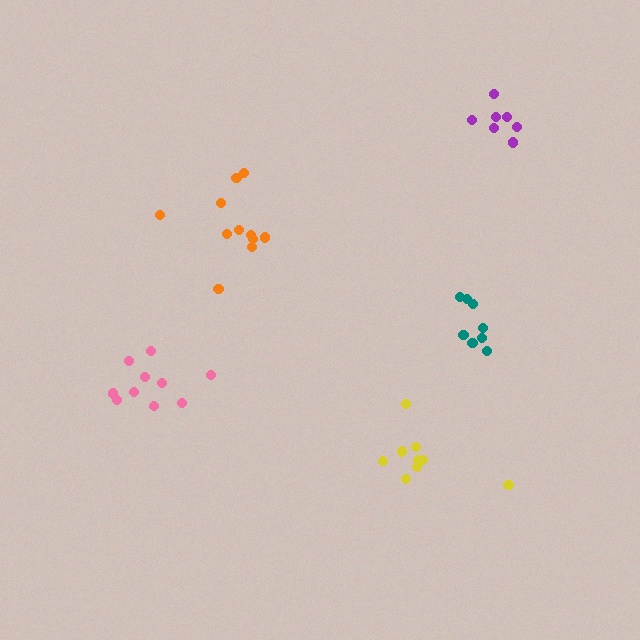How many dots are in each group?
Group 1: 7 dots, Group 2: 11 dots, Group 3: 8 dots, Group 4: 9 dots, Group 5: 10 dots (45 total).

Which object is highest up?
The purple cluster is topmost.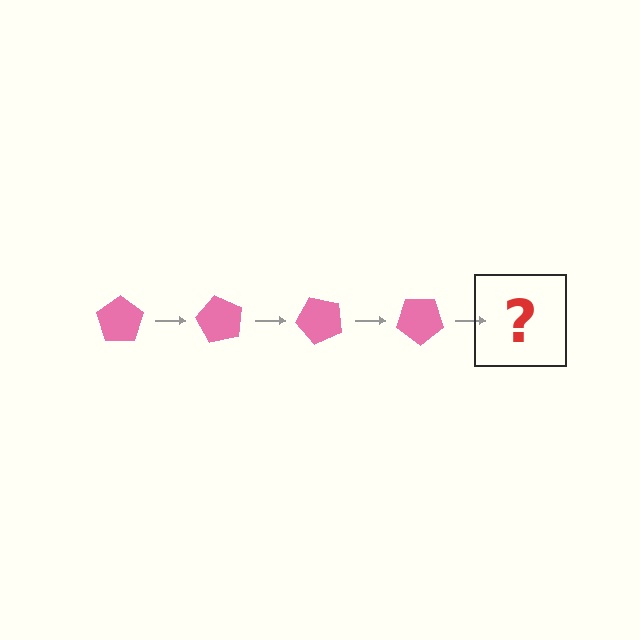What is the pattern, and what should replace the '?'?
The pattern is that the pentagon rotates 60 degrees each step. The '?' should be a pink pentagon rotated 240 degrees.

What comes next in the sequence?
The next element should be a pink pentagon rotated 240 degrees.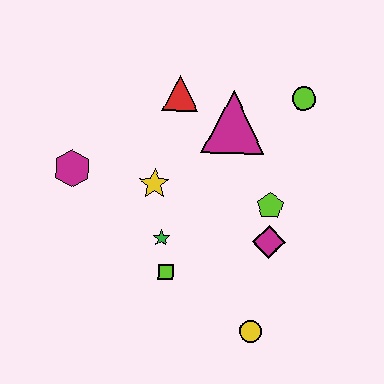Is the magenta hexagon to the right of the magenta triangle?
No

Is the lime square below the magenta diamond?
Yes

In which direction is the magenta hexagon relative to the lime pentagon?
The magenta hexagon is to the left of the lime pentagon.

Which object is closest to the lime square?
The green star is closest to the lime square.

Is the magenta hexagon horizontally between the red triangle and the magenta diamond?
No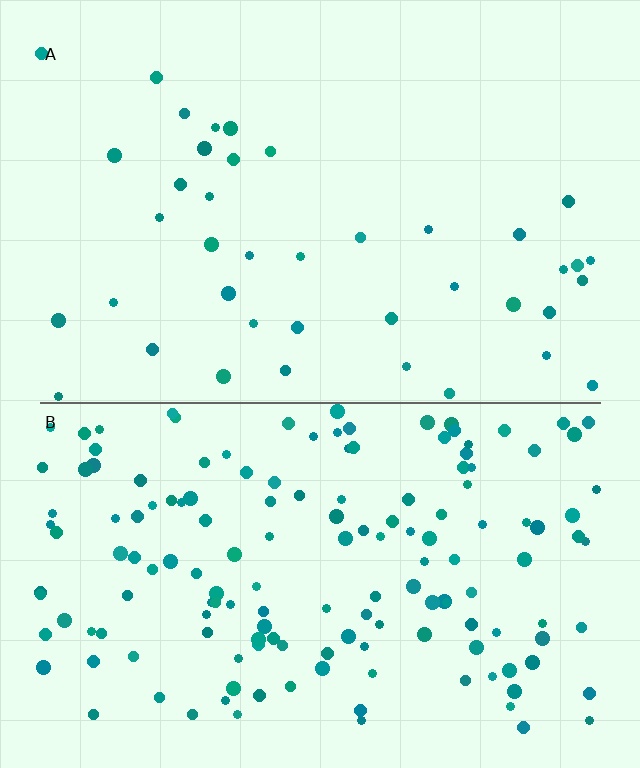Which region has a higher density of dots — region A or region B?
B (the bottom).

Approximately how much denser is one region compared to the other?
Approximately 3.9× — region B over region A.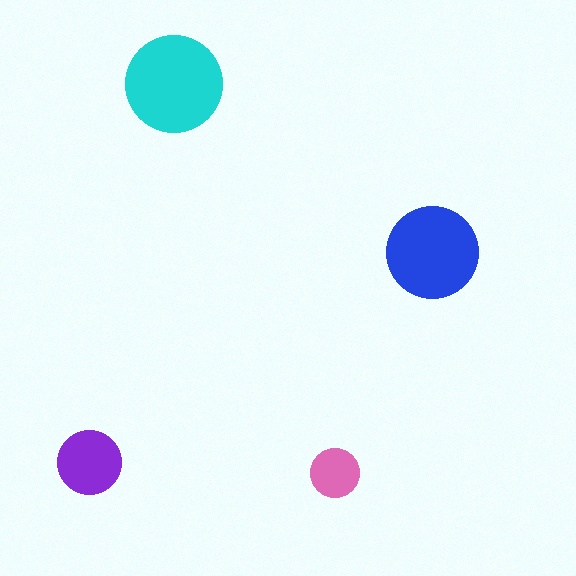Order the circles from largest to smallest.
the cyan one, the blue one, the purple one, the pink one.